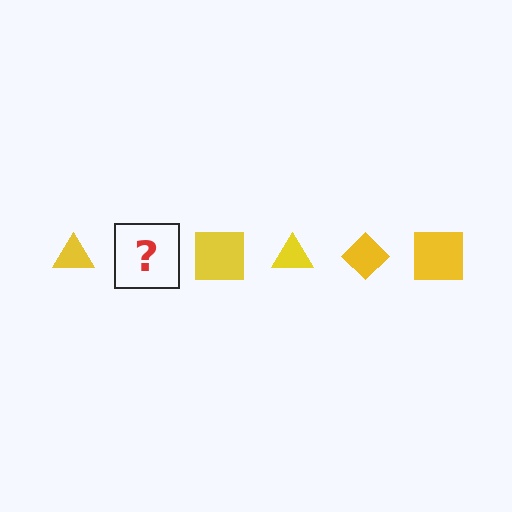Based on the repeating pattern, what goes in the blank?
The blank should be a yellow diamond.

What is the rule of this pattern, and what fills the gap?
The rule is that the pattern cycles through triangle, diamond, square shapes in yellow. The gap should be filled with a yellow diamond.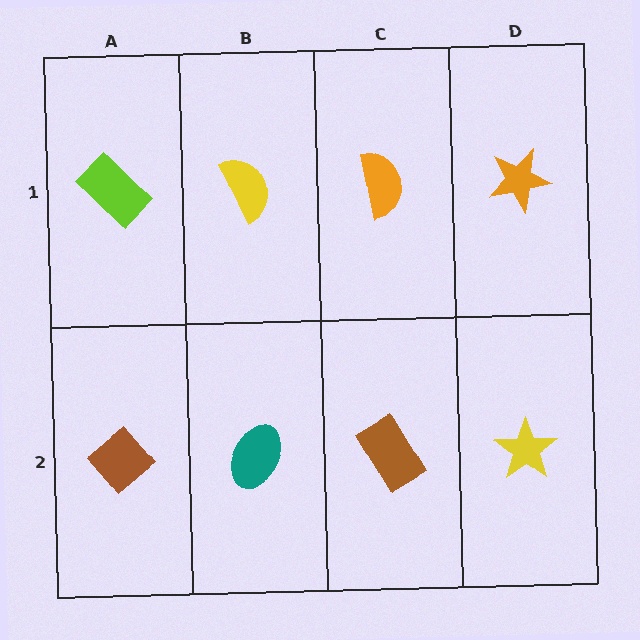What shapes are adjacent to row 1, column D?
A yellow star (row 2, column D), an orange semicircle (row 1, column C).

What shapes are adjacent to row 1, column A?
A brown diamond (row 2, column A), a yellow semicircle (row 1, column B).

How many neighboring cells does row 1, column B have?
3.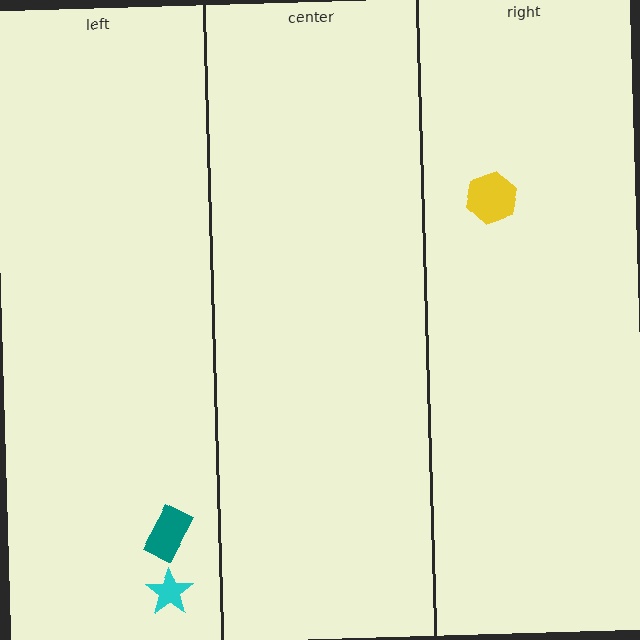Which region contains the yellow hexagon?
The right region.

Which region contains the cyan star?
The left region.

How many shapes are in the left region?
2.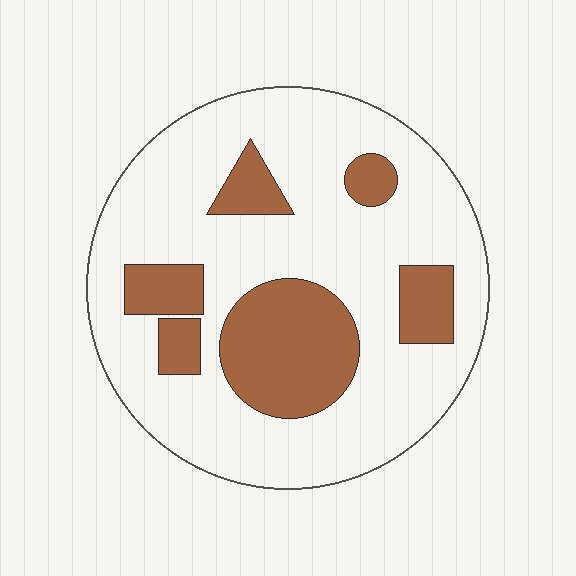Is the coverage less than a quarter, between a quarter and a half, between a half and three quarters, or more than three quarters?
Between a quarter and a half.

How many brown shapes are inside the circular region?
6.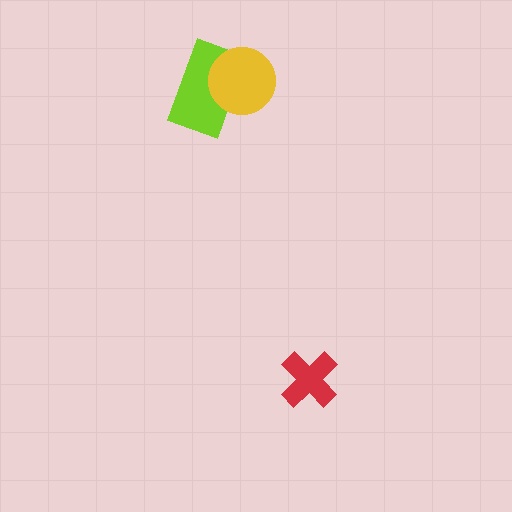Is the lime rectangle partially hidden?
Yes, it is partially covered by another shape.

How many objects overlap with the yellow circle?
1 object overlaps with the yellow circle.